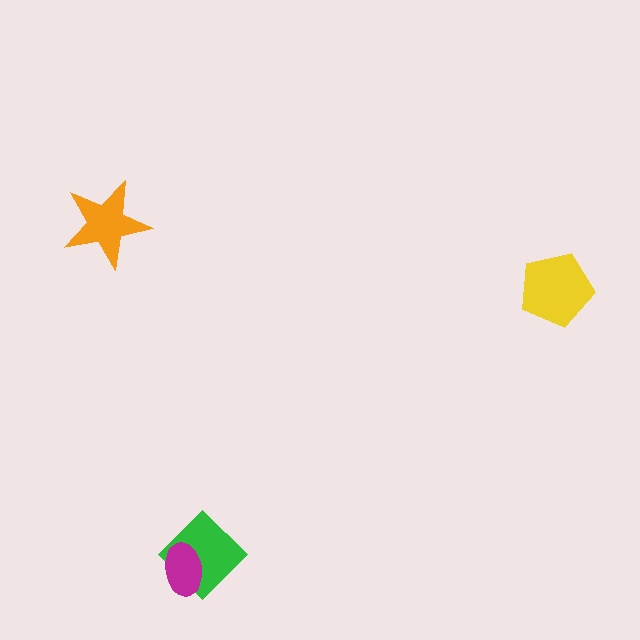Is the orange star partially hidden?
No, no other shape covers it.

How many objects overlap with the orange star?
0 objects overlap with the orange star.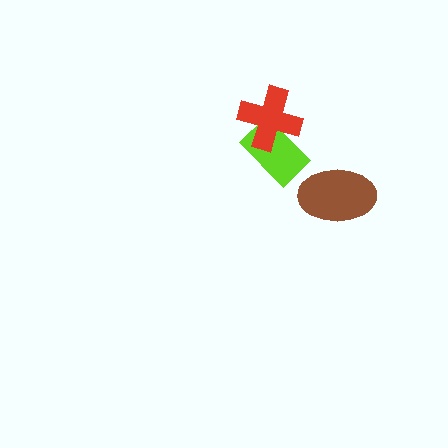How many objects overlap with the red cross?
1 object overlaps with the red cross.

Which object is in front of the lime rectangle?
The red cross is in front of the lime rectangle.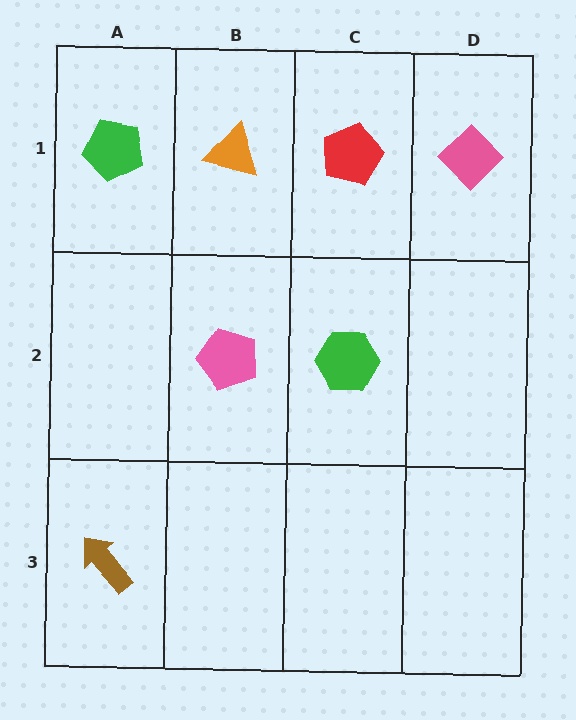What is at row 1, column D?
A pink diamond.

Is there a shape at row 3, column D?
No, that cell is empty.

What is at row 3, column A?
A brown arrow.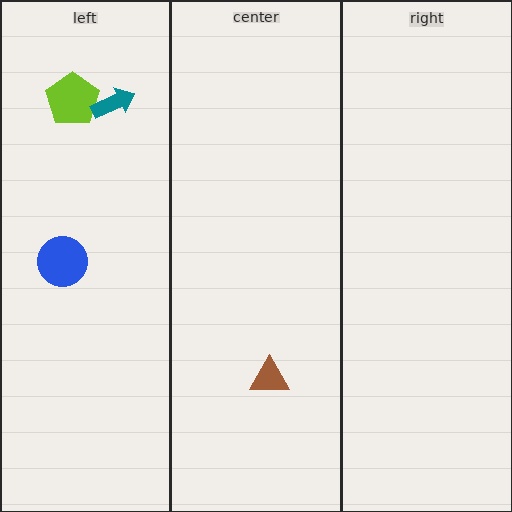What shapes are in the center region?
The brown triangle.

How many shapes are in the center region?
1.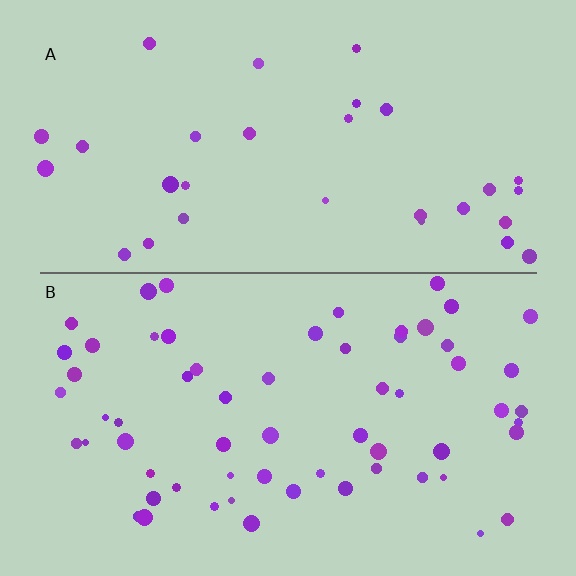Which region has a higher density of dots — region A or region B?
B (the bottom).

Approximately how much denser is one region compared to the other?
Approximately 2.0× — region B over region A.